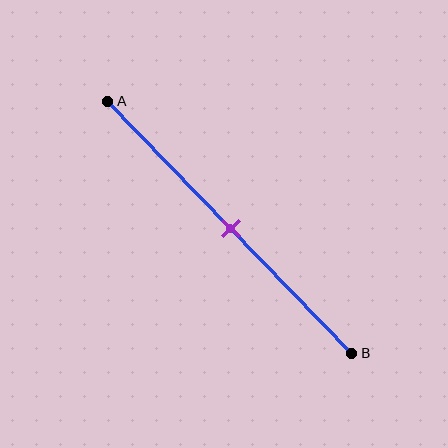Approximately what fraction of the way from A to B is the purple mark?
The purple mark is approximately 50% of the way from A to B.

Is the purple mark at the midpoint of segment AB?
Yes, the mark is approximately at the midpoint.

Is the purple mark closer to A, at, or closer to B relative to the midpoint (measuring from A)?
The purple mark is approximately at the midpoint of segment AB.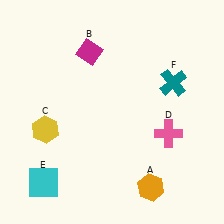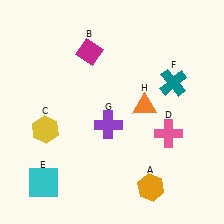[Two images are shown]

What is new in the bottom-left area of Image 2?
A purple cross (G) was added in the bottom-left area of Image 2.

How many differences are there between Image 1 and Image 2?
There are 2 differences between the two images.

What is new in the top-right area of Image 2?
An orange triangle (H) was added in the top-right area of Image 2.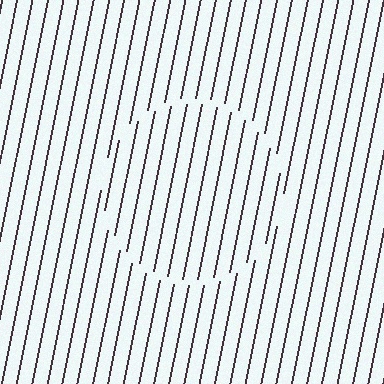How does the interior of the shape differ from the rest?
The interior of the shape contains the same grating, shifted by half a period — the contour is defined by the phase discontinuity where line-ends from the inner and outer gratings abut.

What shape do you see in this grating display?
An illusory circle. The interior of the shape contains the same grating, shifted by half a period — the contour is defined by the phase discontinuity where line-ends from the inner and outer gratings abut.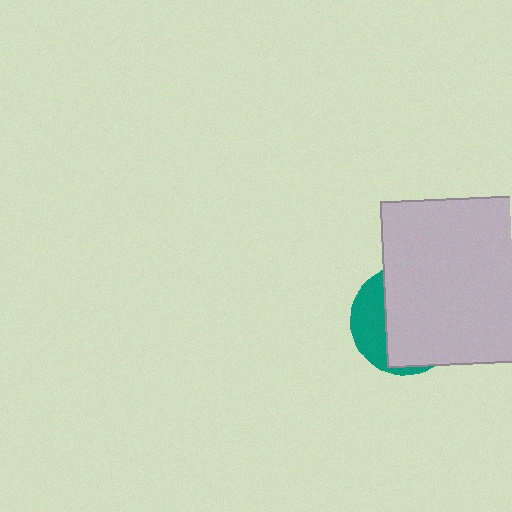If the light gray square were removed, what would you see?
You would see the complete teal circle.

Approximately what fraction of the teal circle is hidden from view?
Roughly 70% of the teal circle is hidden behind the light gray square.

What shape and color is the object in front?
The object in front is a light gray square.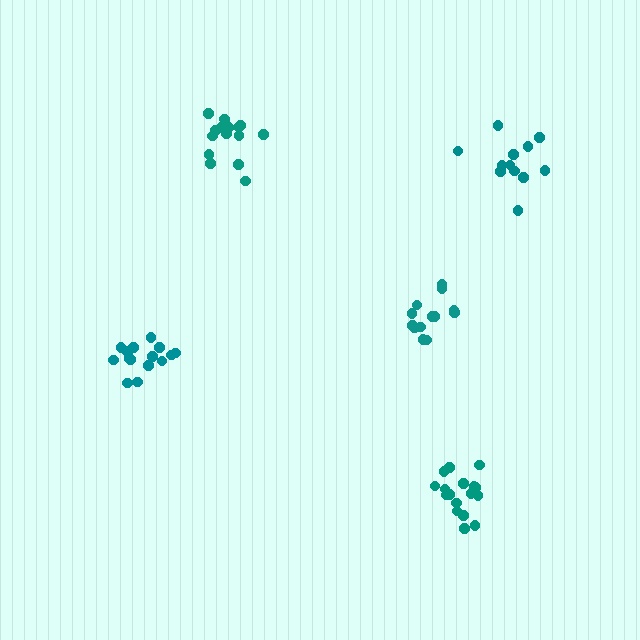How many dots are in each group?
Group 1: 16 dots, Group 2: 13 dots, Group 3: 17 dots, Group 4: 18 dots, Group 5: 14 dots (78 total).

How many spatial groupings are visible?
There are 5 spatial groupings.